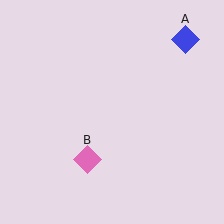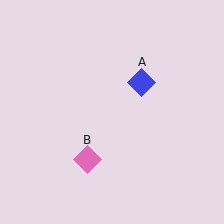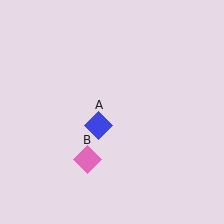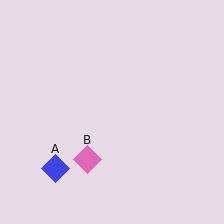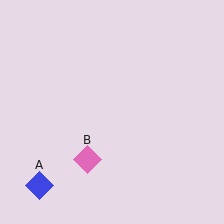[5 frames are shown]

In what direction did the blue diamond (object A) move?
The blue diamond (object A) moved down and to the left.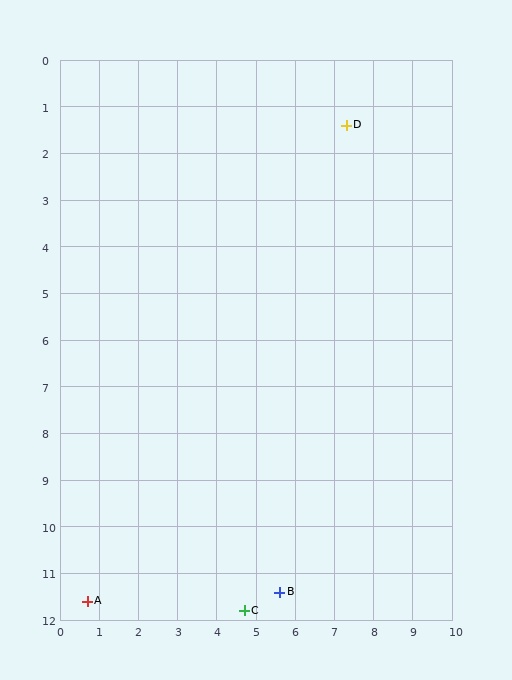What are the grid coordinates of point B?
Point B is at approximately (5.6, 11.4).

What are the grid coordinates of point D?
Point D is at approximately (7.3, 1.4).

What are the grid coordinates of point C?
Point C is at approximately (4.7, 11.8).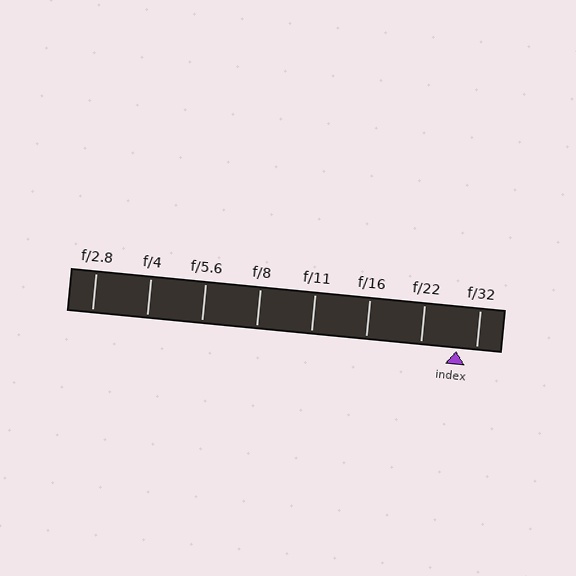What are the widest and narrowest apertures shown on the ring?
The widest aperture shown is f/2.8 and the narrowest is f/32.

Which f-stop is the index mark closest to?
The index mark is closest to f/32.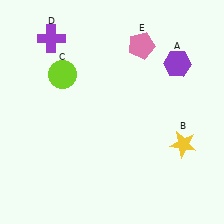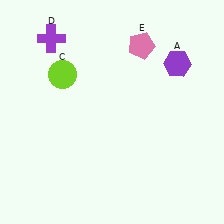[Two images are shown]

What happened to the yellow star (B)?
The yellow star (B) was removed in Image 2. It was in the bottom-right area of Image 1.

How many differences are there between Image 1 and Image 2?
There is 1 difference between the two images.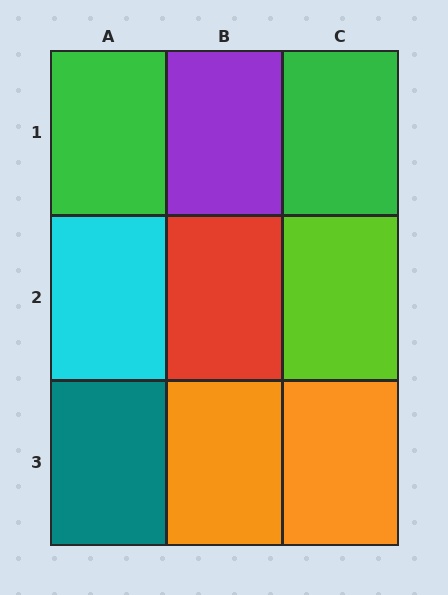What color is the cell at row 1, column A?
Green.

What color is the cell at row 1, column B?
Purple.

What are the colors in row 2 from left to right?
Cyan, red, lime.